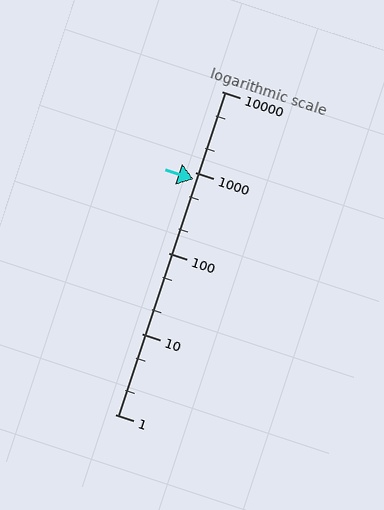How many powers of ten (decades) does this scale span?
The scale spans 4 decades, from 1 to 10000.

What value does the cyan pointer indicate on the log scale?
The pointer indicates approximately 820.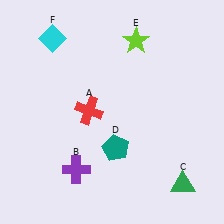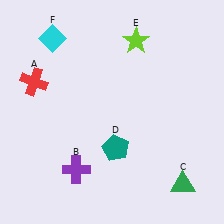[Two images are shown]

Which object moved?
The red cross (A) moved left.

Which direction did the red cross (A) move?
The red cross (A) moved left.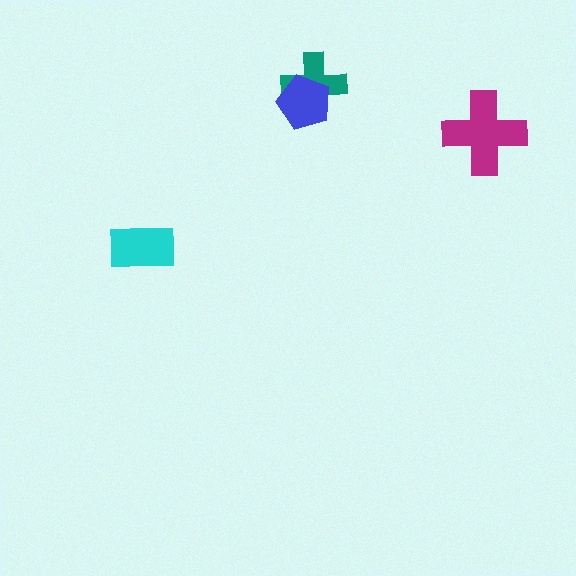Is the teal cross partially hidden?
Yes, it is partially covered by another shape.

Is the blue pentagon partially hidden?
No, no other shape covers it.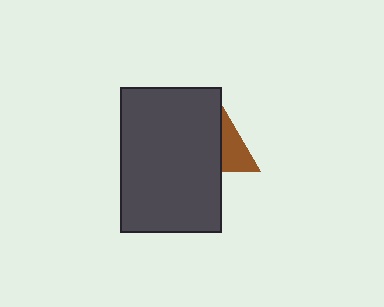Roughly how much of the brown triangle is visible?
A small part of it is visible (roughly 32%).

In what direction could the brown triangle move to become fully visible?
The brown triangle could move right. That would shift it out from behind the dark gray rectangle entirely.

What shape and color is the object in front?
The object in front is a dark gray rectangle.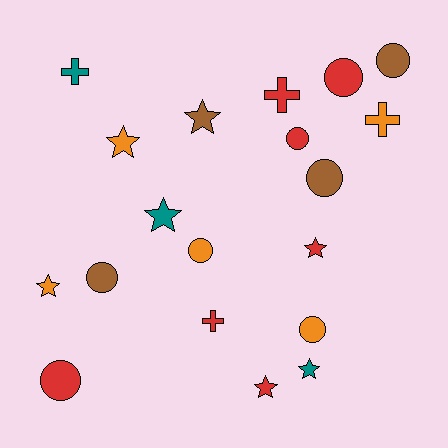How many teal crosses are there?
There is 1 teal cross.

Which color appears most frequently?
Red, with 7 objects.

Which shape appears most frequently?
Circle, with 8 objects.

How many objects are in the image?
There are 19 objects.